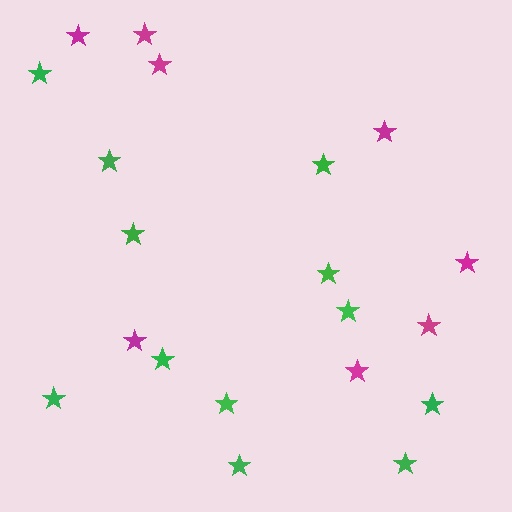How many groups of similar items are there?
There are 2 groups: one group of magenta stars (8) and one group of green stars (12).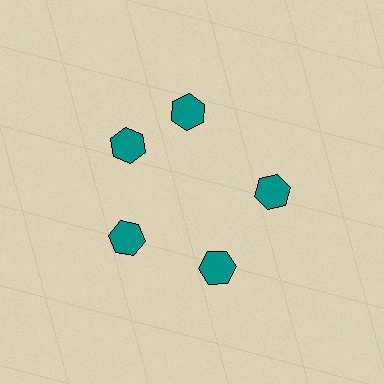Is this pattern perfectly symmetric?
No. The 5 teal hexagons are arranged in a ring, but one element near the 1 o'clock position is rotated out of alignment along the ring, breaking the 5-fold rotational symmetry.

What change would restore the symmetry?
The symmetry would be restored by rotating it back into even spacing with its neighbors so that all 5 hexagons sit at equal angles and equal distance from the center.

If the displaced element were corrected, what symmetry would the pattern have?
It would have 5-fold rotational symmetry — the pattern would map onto itself every 72 degrees.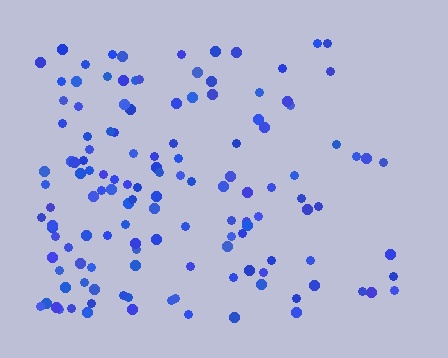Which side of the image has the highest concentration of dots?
The left.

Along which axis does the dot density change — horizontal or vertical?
Horizontal.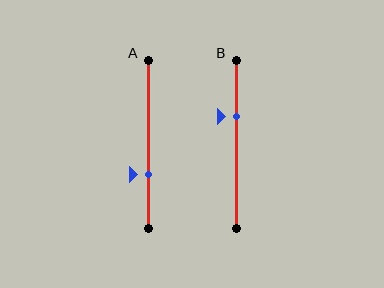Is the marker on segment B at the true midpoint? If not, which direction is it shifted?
No, the marker on segment B is shifted upward by about 17% of the segment length.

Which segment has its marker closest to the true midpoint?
Segment B has its marker closest to the true midpoint.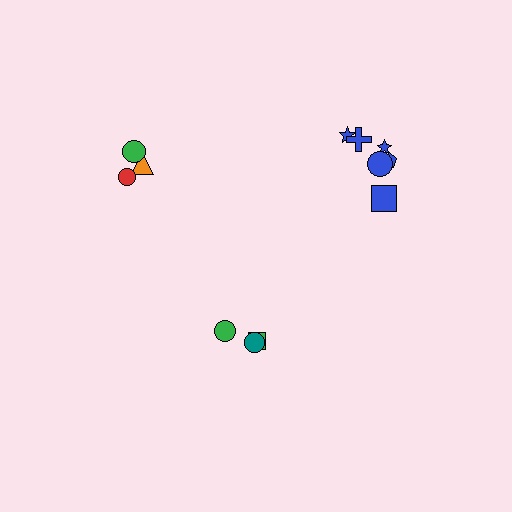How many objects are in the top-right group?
There are 6 objects.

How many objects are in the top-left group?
There are 3 objects.